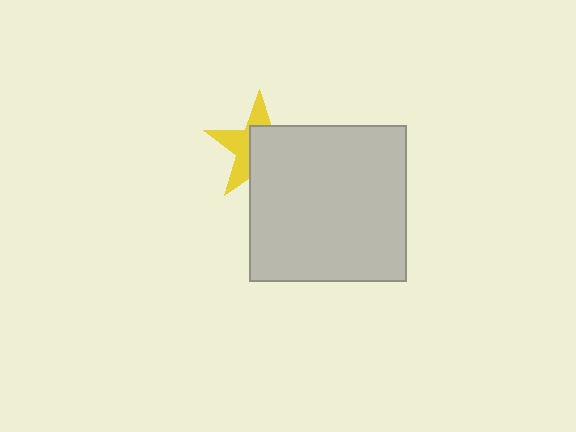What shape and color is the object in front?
The object in front is a light gray square.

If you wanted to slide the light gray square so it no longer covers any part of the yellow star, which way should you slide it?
Slide it toward the lower-right — that is the most direct way to separate the two shapes.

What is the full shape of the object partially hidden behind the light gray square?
The partially hidden object is a yellow star.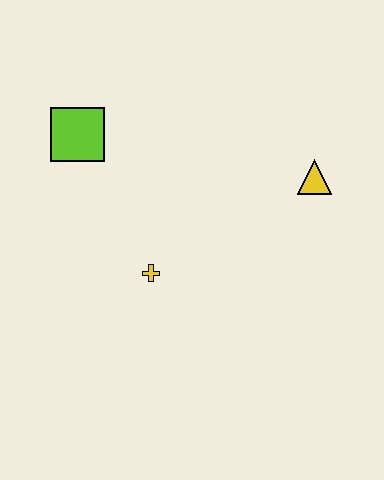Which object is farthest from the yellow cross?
The yellow triangle is farthest from the yellow cross.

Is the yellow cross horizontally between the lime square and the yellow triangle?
Yes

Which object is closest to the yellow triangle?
The yellow cross is closest to the yellow triangle.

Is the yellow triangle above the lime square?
No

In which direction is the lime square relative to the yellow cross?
The lime square is above the yellow cross.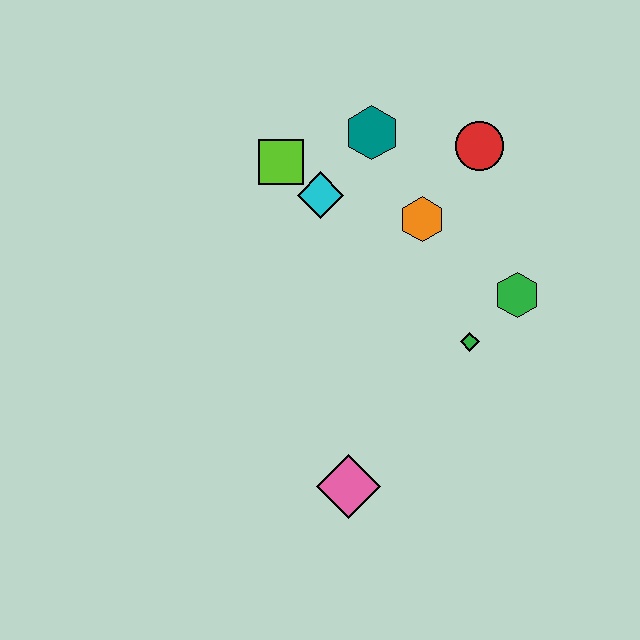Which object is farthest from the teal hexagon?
The pink diamond is farthest from the teal hexagon.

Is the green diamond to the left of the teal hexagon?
No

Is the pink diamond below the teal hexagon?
Yes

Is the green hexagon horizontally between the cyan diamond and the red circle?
No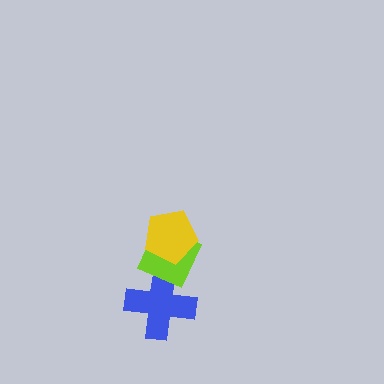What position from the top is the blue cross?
The blue cross is 3rd from the top.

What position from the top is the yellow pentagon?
The yellow pentagon is 1st from the top.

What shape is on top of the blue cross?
The lime diamond is on top of the blue cross.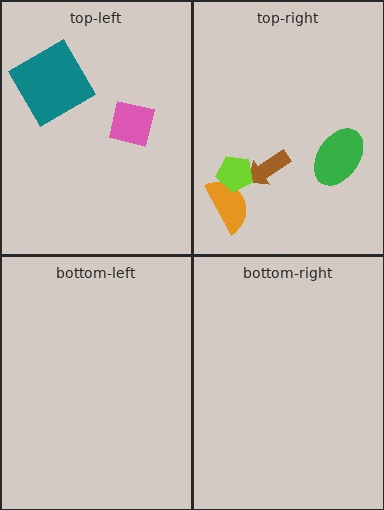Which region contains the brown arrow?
The top-right region.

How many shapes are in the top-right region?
4.